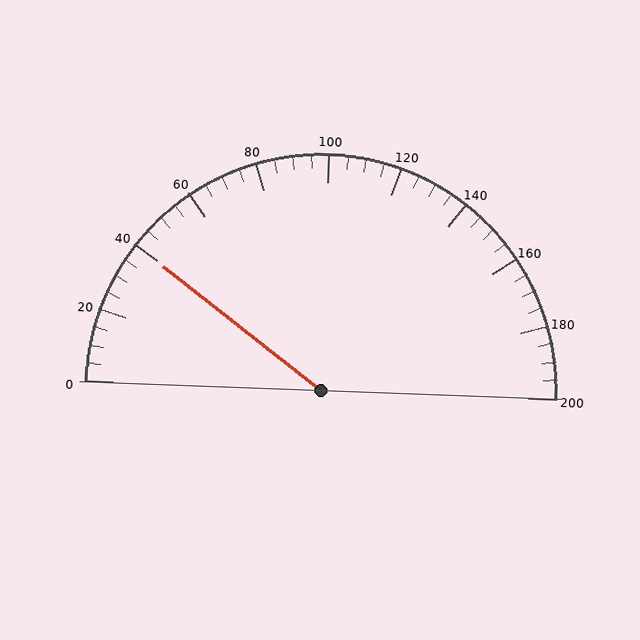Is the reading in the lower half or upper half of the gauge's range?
The reading is in the lower half of the range (0 to 200).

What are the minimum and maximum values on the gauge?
The gauge ranges from 0 to 200.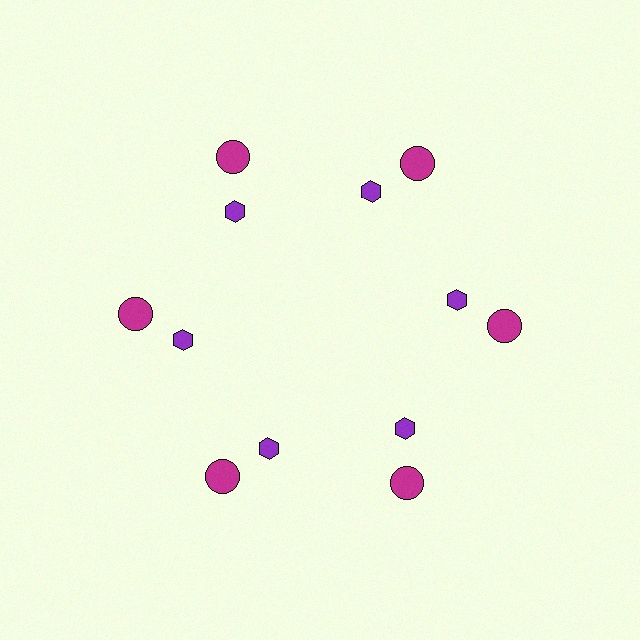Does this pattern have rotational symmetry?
Yes, this pattern has 6-fold rotational symmetry. It looks the same after rotating 60 degrees around the center.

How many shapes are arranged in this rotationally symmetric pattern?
There are 12 shapes, arranged in 6 groups of 2.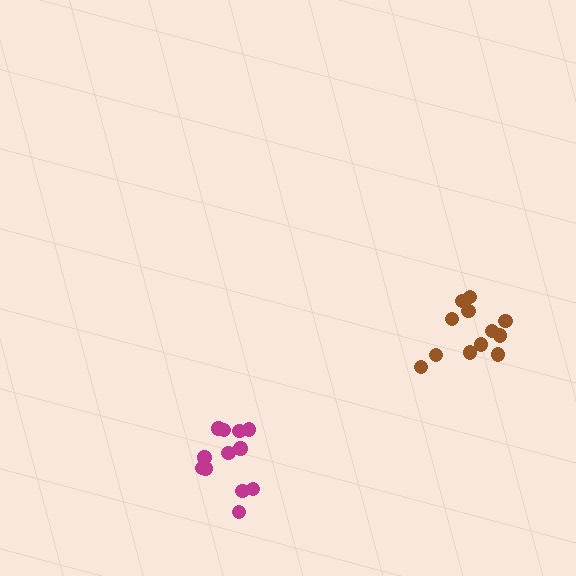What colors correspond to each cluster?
The clusters are colored: magenta, brown.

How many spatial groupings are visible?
There are 2 spatial groupings.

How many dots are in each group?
Group 1: 12 dots, Group 2: 12 dots (24 total).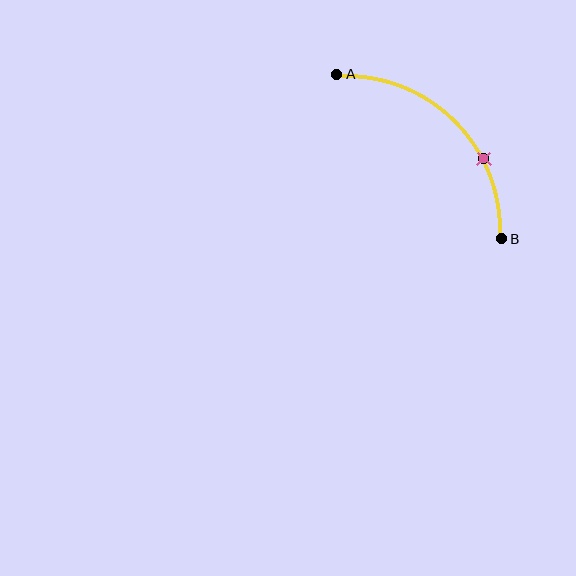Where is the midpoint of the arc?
The arc midpoint is the point on the curve farthest from the straight line joining A and B. It sits above and to the right of that line.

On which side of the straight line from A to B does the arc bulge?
The arc bulges above and to the right of the straight line connecting A and B.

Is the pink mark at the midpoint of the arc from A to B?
No. The pink mark lies on the arc but is closer to endpoint B. The arc midpoint would be at the point on the curve equidistant along the arc from both A and B.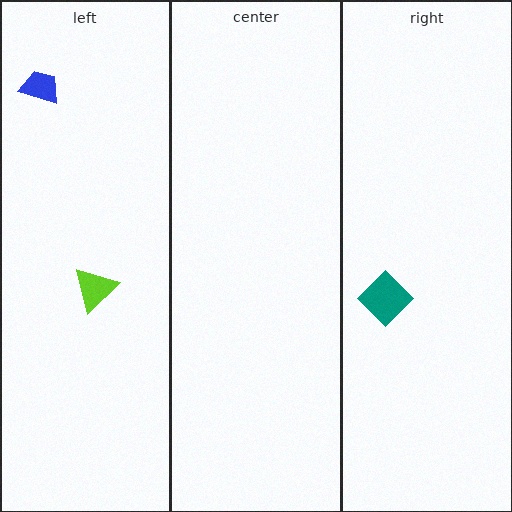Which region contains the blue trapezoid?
The left region.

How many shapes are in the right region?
1.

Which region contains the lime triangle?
The left region.